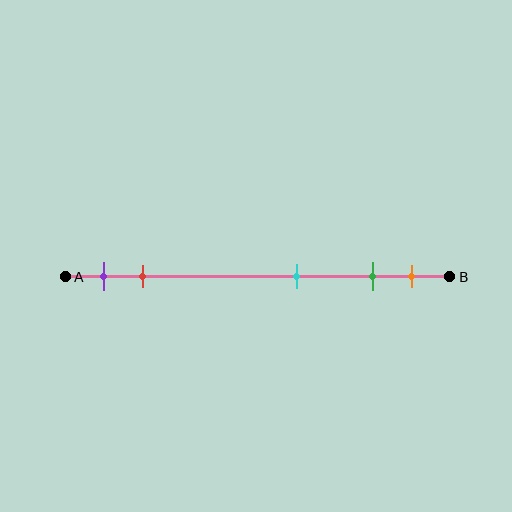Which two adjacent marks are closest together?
The green and orange marks are the closest adjacent pair.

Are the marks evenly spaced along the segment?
No, the marks are not evenly spaced.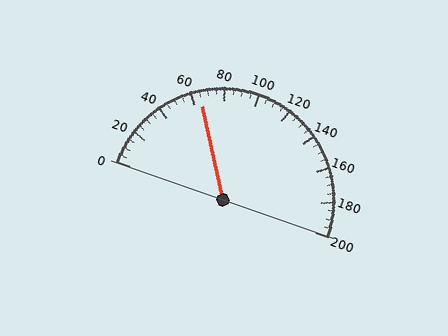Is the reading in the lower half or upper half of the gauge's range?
The reading is in the lower half of the range (0 to 200).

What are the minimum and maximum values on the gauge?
The gauge ranges from 0 to 200.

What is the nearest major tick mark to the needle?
The nearest major tick mark is 60.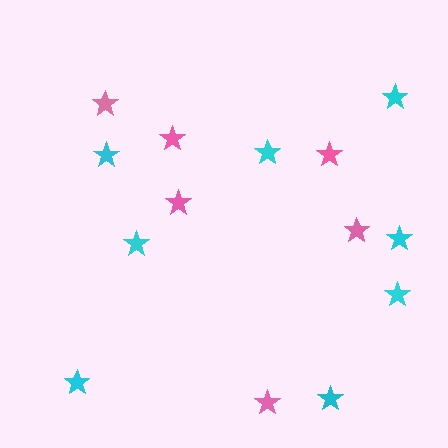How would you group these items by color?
There are 2 groups: one group of cyan stars (8) and one group of pink stars (6).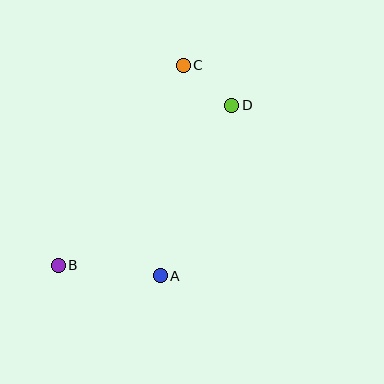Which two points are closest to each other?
Points C and D are closest to each other.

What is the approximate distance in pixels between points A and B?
The distance between A and B is approximately 102 pixels.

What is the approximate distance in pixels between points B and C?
The distance between B and C is approximately 236 pixels.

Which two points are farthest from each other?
Points B and D are farthest from each other.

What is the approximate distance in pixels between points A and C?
The distance between A and C is approximately 212 pixels.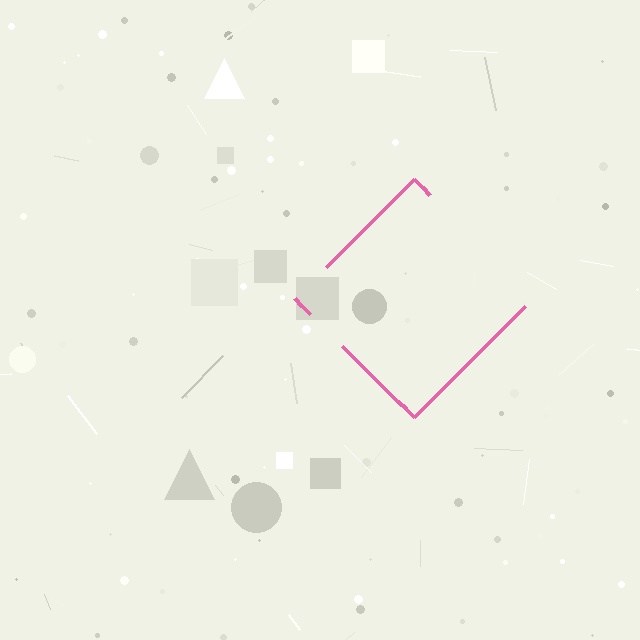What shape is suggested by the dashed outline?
The dashed outline suggests a diamond.